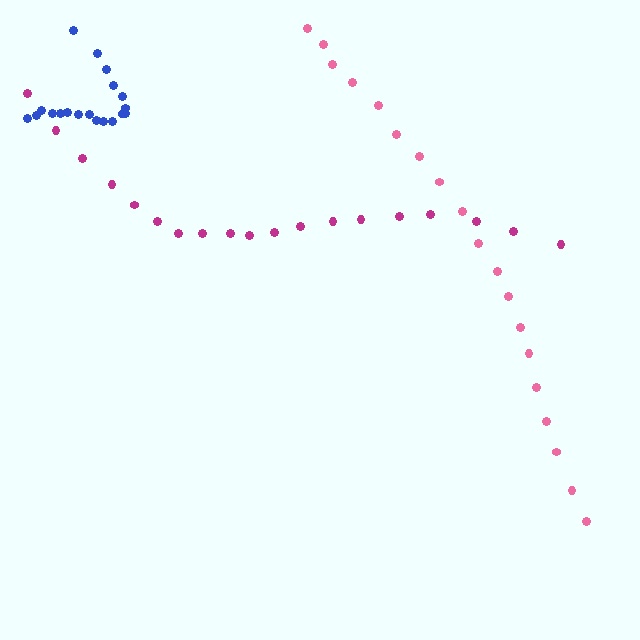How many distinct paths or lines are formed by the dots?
There are 3 distinct paths.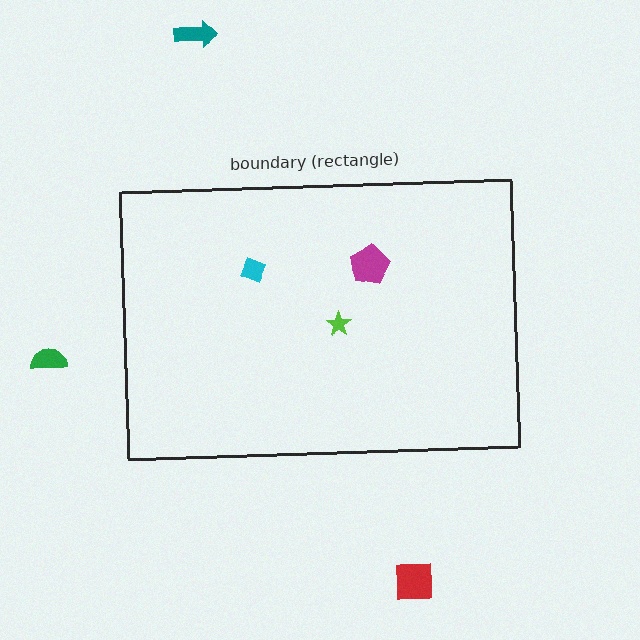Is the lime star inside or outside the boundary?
Inside.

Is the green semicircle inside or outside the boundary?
Outside.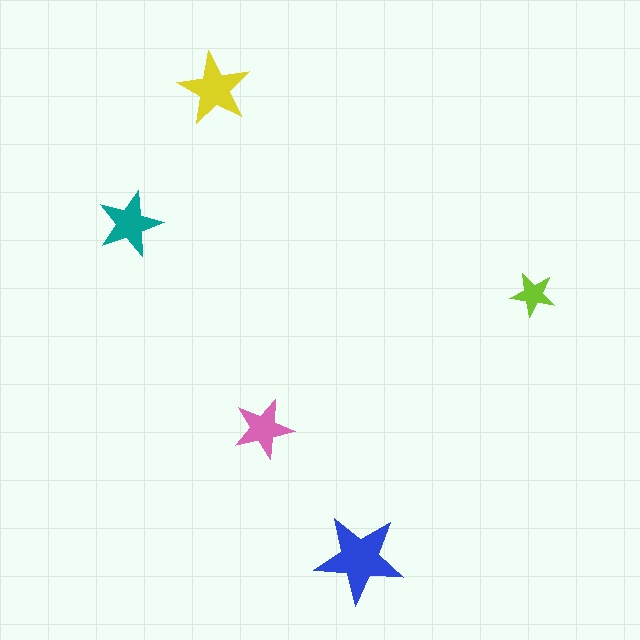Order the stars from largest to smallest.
the blue one, the yellow one, the teal one, the pink one, the lime one.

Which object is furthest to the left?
The teal star is leftmost.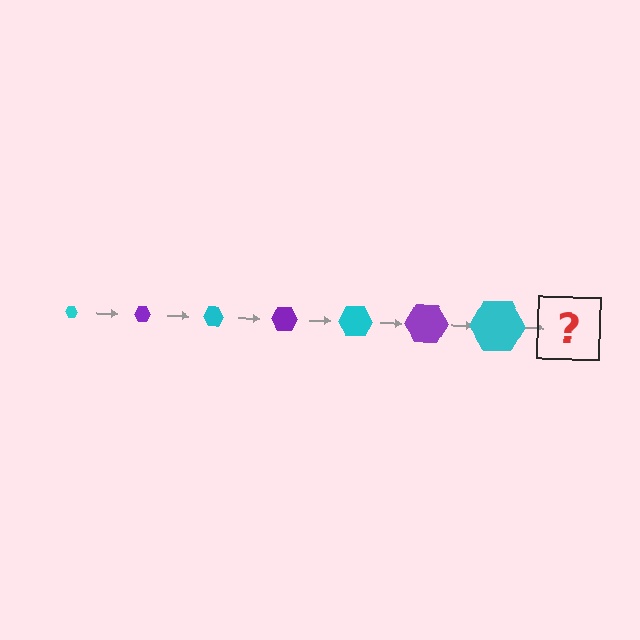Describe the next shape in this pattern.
It should be a purple hexagon, larger than the previous one.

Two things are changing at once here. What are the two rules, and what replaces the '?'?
The two rules are that the hexagon grows larger each step and the color cycles through cyan and purple. The '?' should be a purple hexagon, larger than the previous one.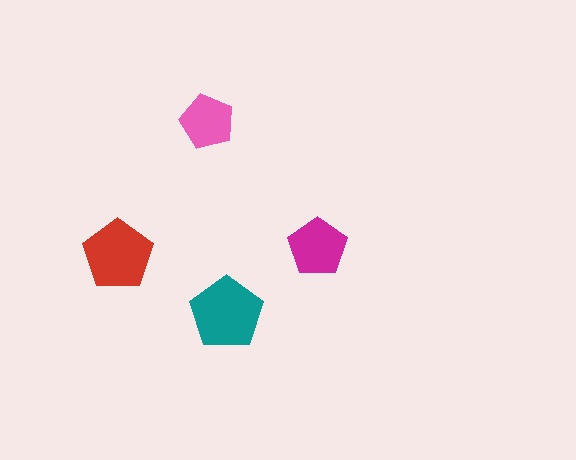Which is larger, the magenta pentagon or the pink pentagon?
The magenta one.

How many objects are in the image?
There are 4 objects in the image.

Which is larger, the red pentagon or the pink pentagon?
The red one.